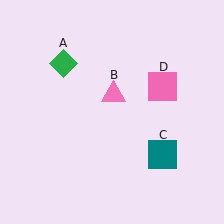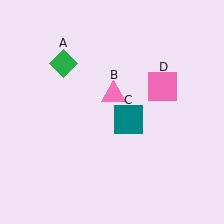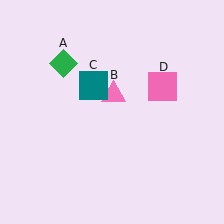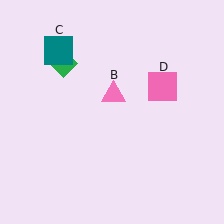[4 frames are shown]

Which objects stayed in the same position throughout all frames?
Green diamond (object A) and pink triangle (object B) and pink square (object D) remained stationary.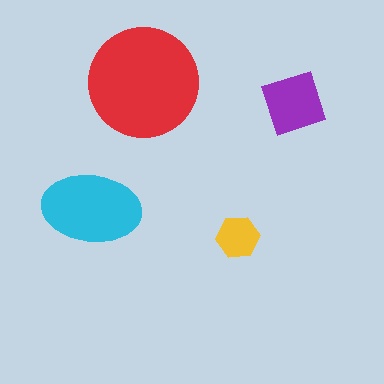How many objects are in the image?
There are 4 objects in the image.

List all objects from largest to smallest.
The red circle, the cyan ellipse, the purple diamond, the yellow hexagon.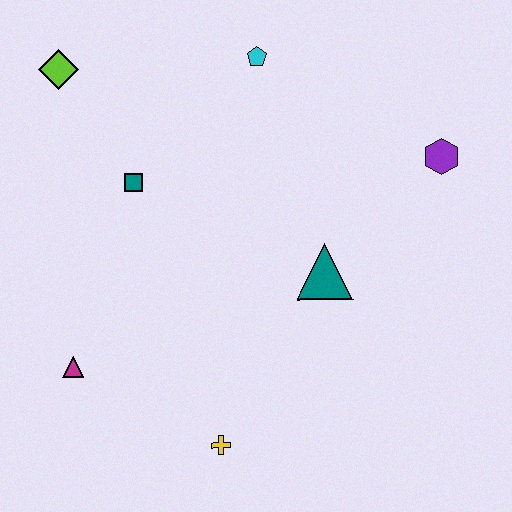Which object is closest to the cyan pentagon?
The teal square is closest to the cyan pentagon.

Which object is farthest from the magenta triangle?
The purple hexagon is farthest from the magenta triangle.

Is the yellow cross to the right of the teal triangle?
No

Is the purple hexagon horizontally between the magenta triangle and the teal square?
No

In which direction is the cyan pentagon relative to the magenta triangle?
The cyan pentagon is above the magenta triangle.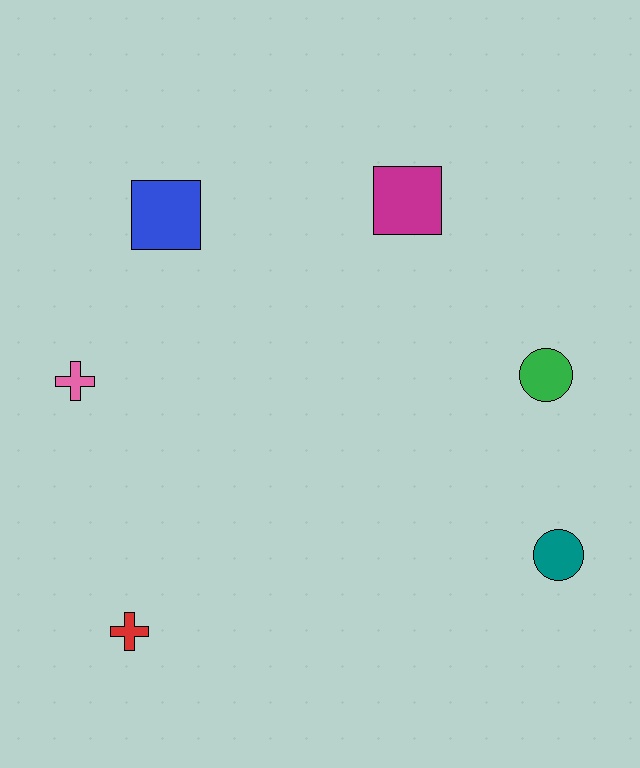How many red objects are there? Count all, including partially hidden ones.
There is 1 red object.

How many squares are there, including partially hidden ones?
There are 2 squares.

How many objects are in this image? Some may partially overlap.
There are 6 objects.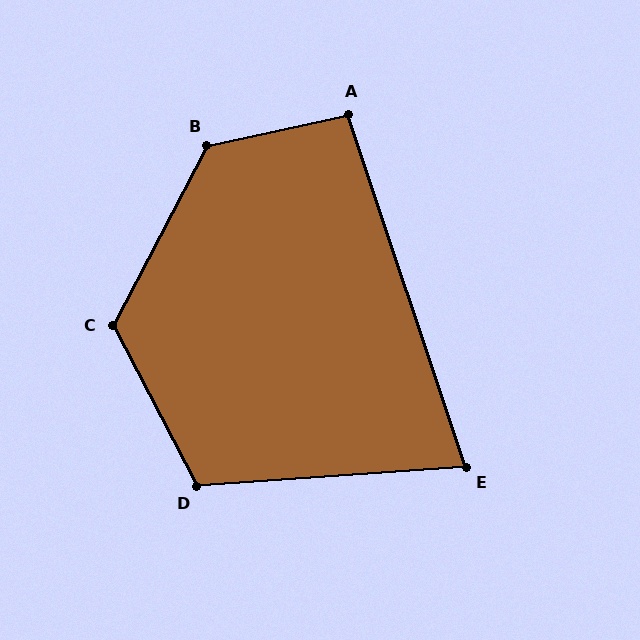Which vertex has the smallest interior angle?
E, at approximately 76 degrees.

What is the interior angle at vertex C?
Approximately 125 degrees (obtuse).